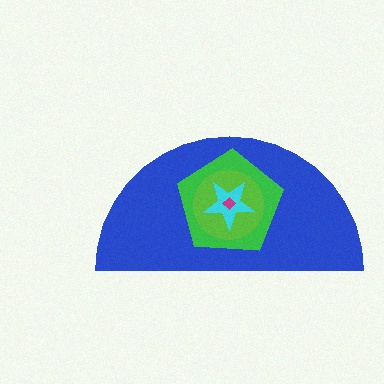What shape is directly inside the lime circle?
The cyan star.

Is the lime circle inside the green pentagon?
Yes.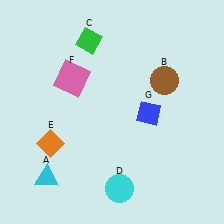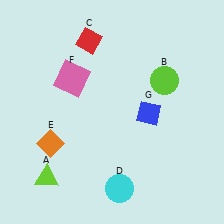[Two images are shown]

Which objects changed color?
A changed from cyan to lime. B changed from brown to lime. C changed from green to red.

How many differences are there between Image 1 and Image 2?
There are 3 differences between the two images.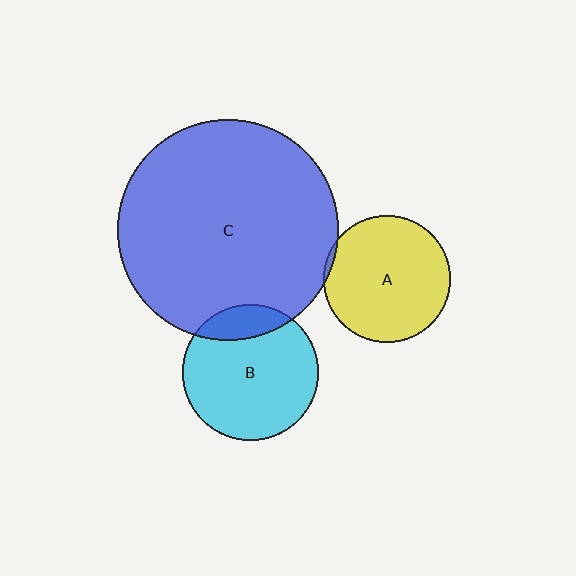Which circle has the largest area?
Circle C (blue).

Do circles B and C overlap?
Yes.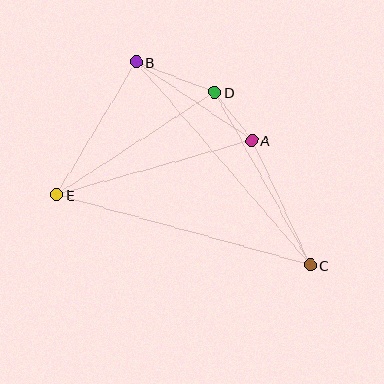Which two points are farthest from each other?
Points B and C are farthest from each other.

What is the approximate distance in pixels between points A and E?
The distance between A and E is approximately 203 pixels.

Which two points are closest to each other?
Points A and D are closest to each other.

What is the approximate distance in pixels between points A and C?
The distance between A and C is approximately 138 pixels.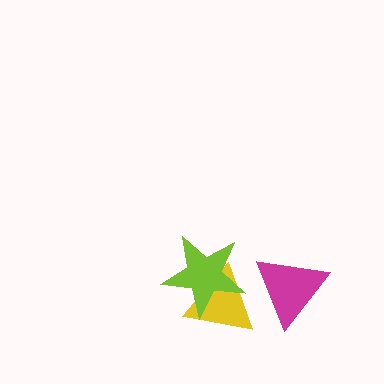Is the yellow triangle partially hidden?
Yes, it is partially covered by another shape.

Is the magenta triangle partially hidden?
No, no other shape covers it.